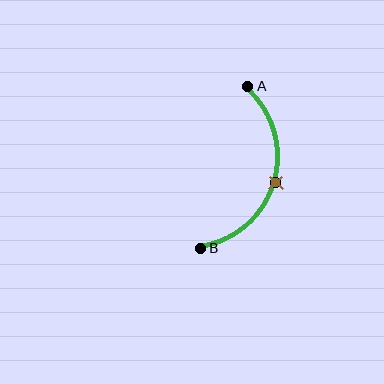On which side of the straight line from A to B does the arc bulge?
The arc bulges to the right of the straight line connecting A and B.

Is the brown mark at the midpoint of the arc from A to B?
Yes. The brown mark lies on the arc at equal arc-length from both A and B — it is the arc midpoint.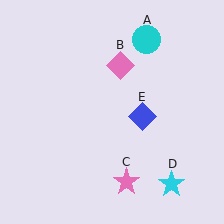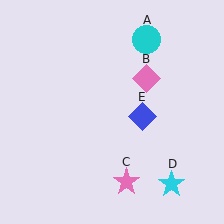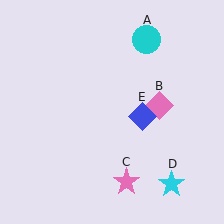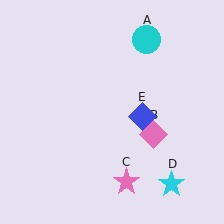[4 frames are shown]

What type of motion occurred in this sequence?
The pink diamond (object B) rotated clockwise around the center of the scene.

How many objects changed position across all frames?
1 object changed position: pink diamond (object B).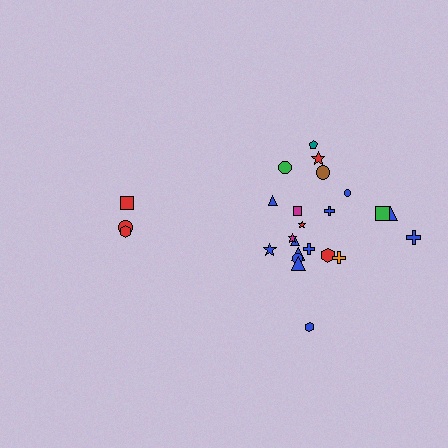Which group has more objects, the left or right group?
The right group.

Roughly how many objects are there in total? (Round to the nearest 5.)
Roughly 25 objects in total.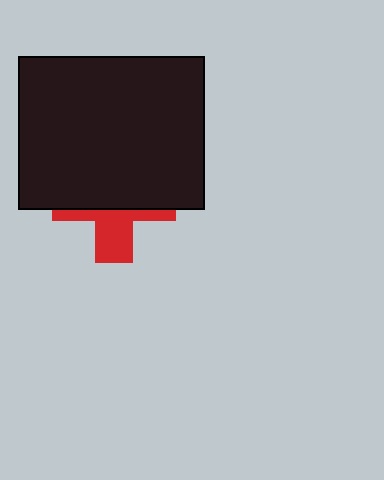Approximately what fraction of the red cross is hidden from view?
Roughly 61% of the red cross is hidden behind the black rectangle.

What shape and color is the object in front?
The object in front is a black rectangle.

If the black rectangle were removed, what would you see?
You would see the complete red cross.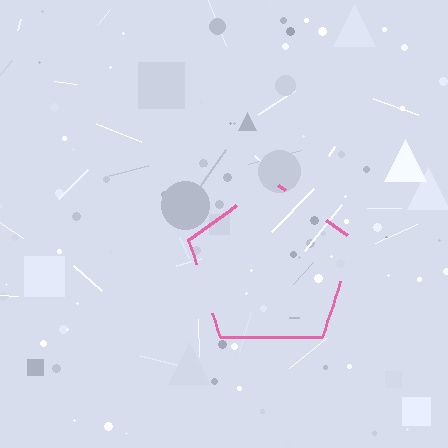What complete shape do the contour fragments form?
The contour fragments form a pentagon.